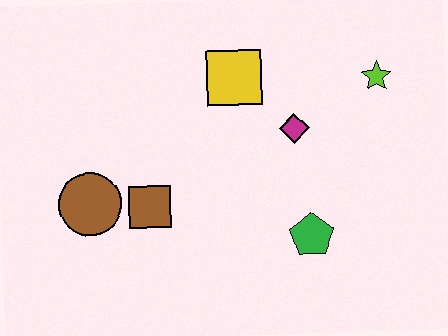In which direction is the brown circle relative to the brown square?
The brown circle is to the left of the brown square.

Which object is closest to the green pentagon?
The magenta diamond is closest to the green pentagon.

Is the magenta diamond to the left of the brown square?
No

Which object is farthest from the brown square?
The lime star is farthest from the brown square.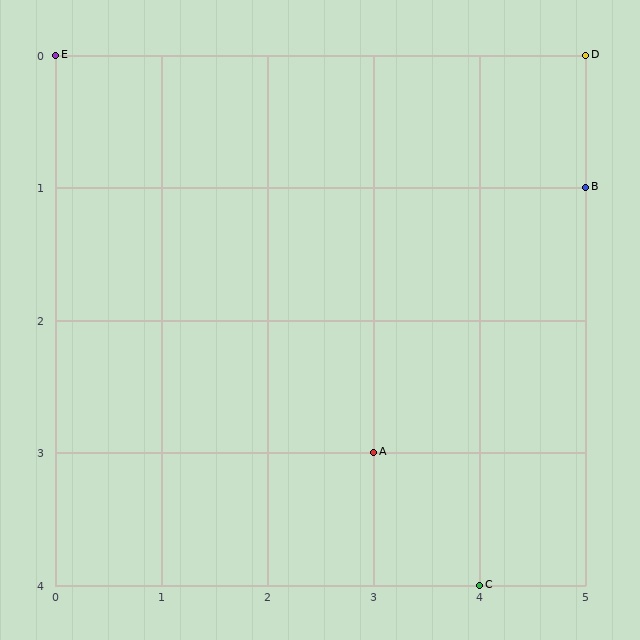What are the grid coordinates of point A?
Point A is at grid coordinates (3, 3).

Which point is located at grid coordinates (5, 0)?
Point D is at (5, 0).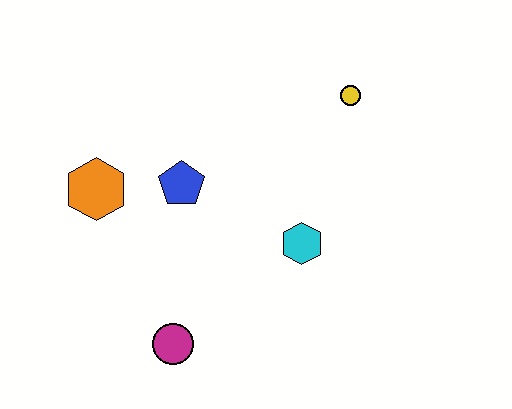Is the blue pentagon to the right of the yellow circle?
No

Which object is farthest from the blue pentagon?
The yellow circle is farthest from the blue pentagon.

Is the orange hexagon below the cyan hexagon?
No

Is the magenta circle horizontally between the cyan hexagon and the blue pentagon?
No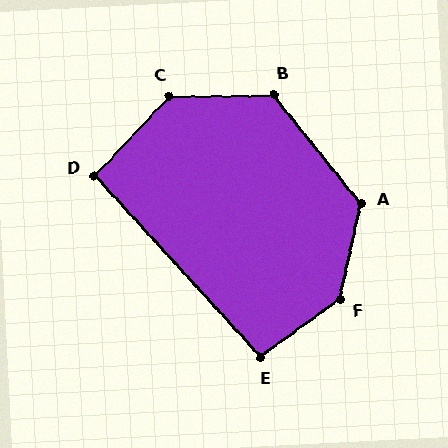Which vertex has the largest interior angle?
F, at approximately 138 degrees.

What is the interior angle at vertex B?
Approximately 128 degrees (obtuse).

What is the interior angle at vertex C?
Approximately 134 degrees (obtuse).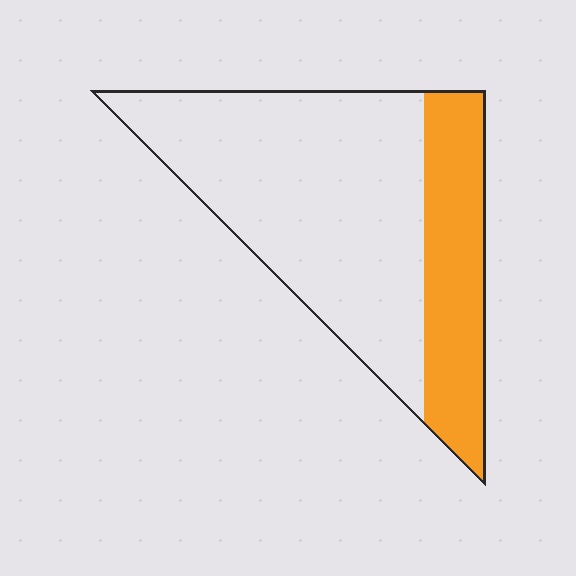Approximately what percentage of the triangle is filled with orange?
Approximately 30%.